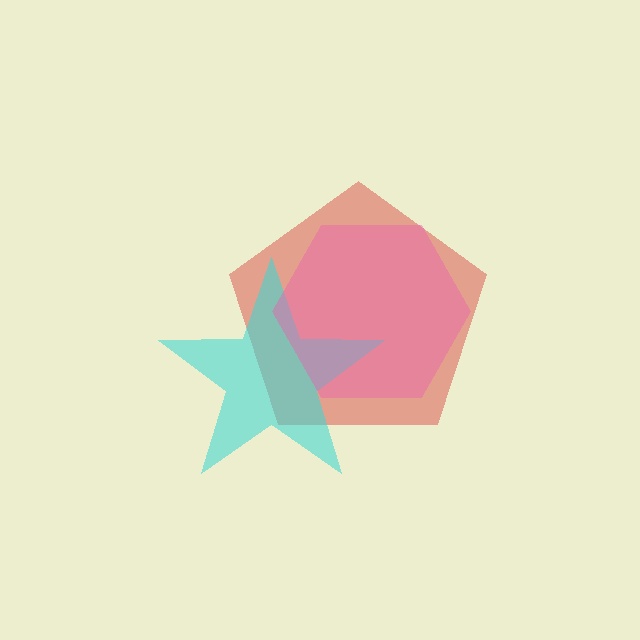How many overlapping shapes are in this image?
There are 3 overlapping shapes in the image.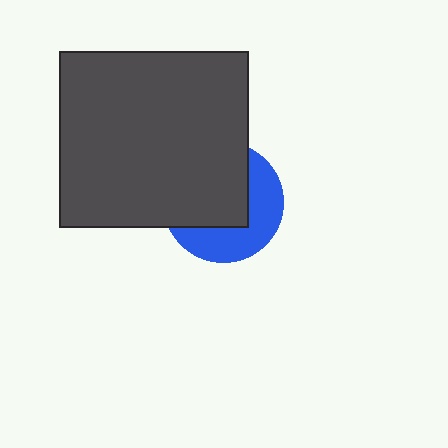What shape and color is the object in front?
The object in front is a dark gray rectangle.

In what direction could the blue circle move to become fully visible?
The blue circle could move toward the lower-right. That would shift it out from behind the dark gray rectangle entirely.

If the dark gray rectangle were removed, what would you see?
You would see the complete blue circle.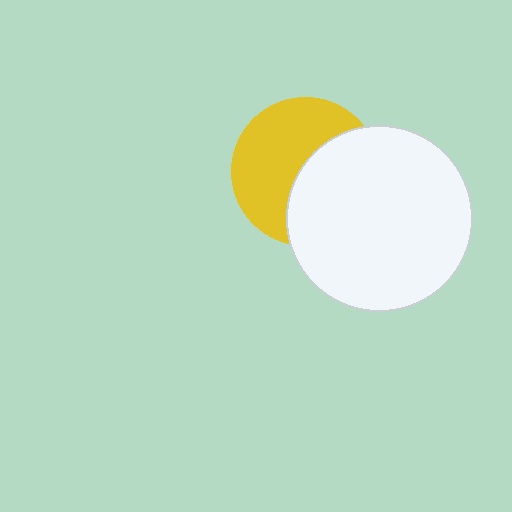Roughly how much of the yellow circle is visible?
About half of it is visible (roughly 54%).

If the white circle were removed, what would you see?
You would see the complete yellow circle.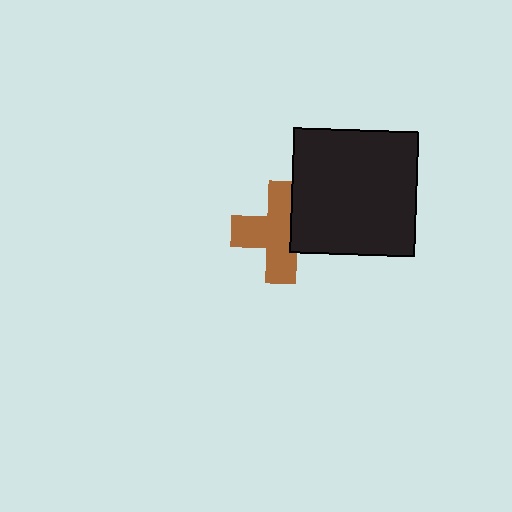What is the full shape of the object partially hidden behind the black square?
The partially hidden object is a brown cross.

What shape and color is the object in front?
The object in front is a black square.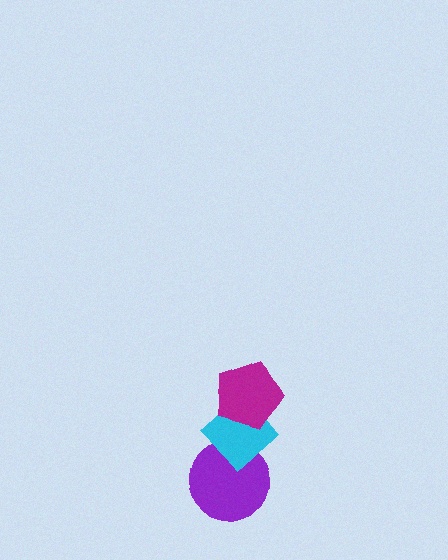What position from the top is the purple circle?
The purple circle is 3rd from the top.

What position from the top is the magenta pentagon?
The magenta pentagon is 1st from the top.